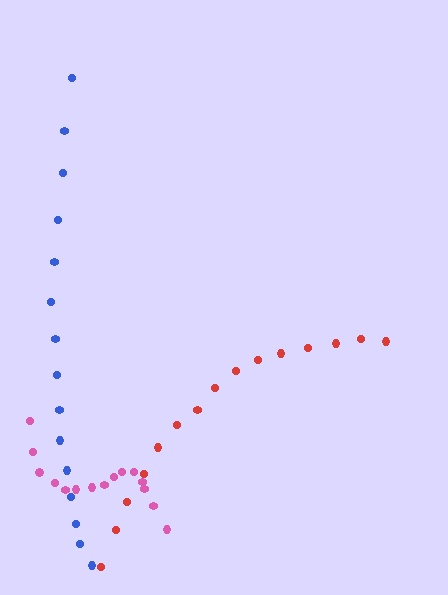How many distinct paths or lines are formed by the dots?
There are 3 distinct paths.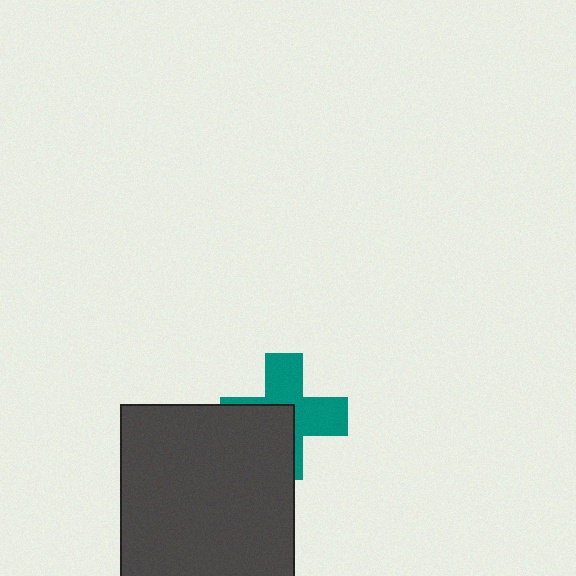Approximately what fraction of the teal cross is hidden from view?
Roughly 46% of the teal cross is hidden behind the dark gray rectangle.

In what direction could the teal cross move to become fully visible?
The teal cross could move toward the upper-right. That would shift it out from behind the dark gray rectangle entirely.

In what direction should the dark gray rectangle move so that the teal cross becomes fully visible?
The dark gray rectangle should move toward the lower-left. That is the shortest direction to clear the overlap and leave the teal cross fully visible.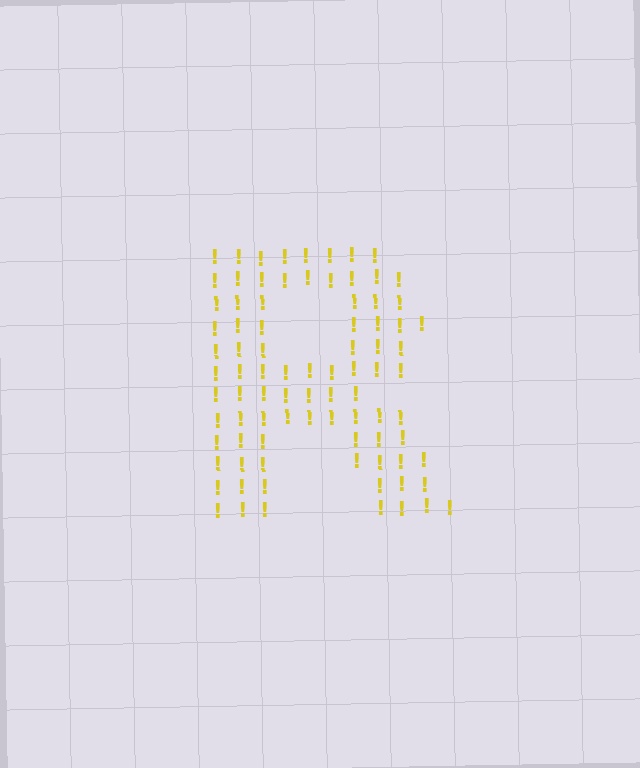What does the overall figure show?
The overall figure shows the letter R.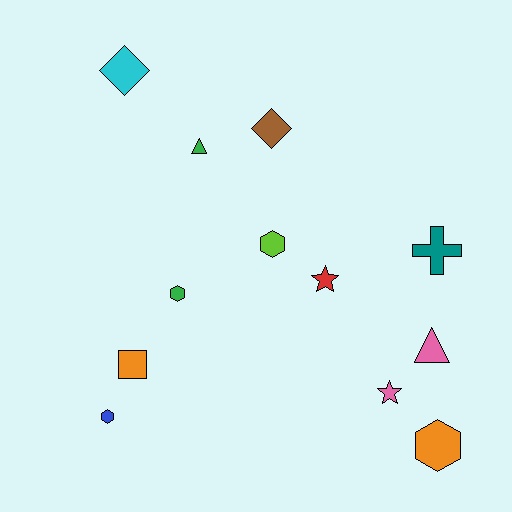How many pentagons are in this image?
There are no pentagons.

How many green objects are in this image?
There are 2 green objects.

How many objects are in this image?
There are 12 objects.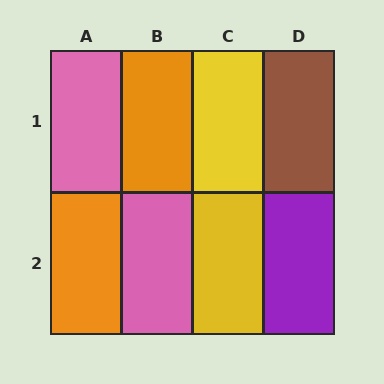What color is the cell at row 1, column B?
Orange.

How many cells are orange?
2 cells are orange.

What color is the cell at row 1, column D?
Brown.